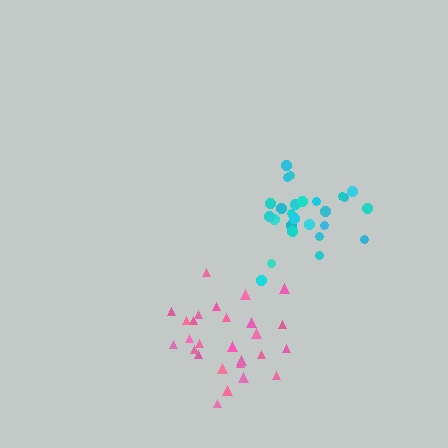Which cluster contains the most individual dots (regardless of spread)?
Pink (27).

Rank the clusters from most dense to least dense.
cyan, pink.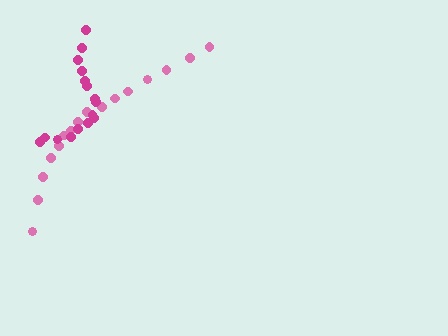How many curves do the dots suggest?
There are 2 distinct paths.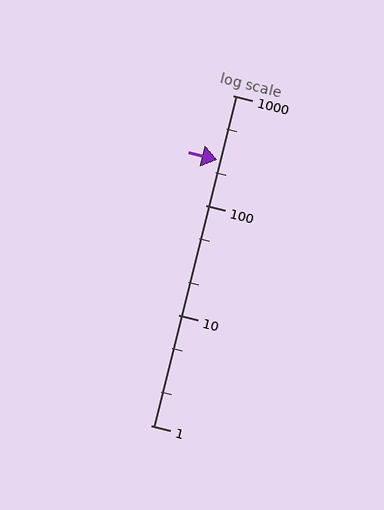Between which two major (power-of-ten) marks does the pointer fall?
The pointer is between 100 and 1000.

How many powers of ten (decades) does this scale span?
The scale spans 3 decades, from 1 to 1000.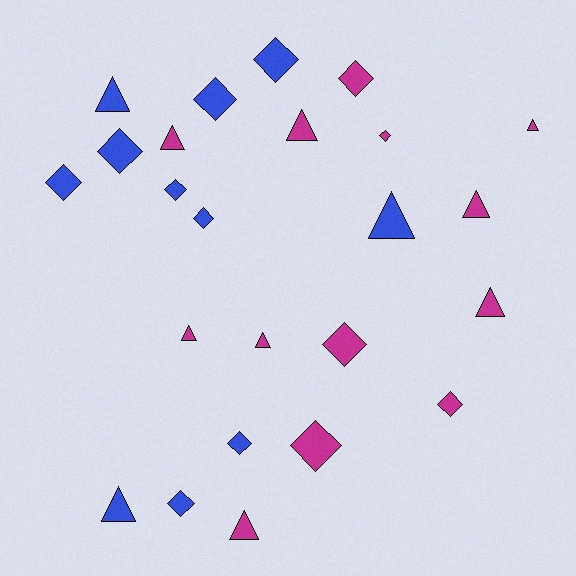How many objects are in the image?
There are 24 objects.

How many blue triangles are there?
There are 3 blue triangles.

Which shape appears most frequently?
Diamond, with 13 objects.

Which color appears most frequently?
Magenta, with 13 objects.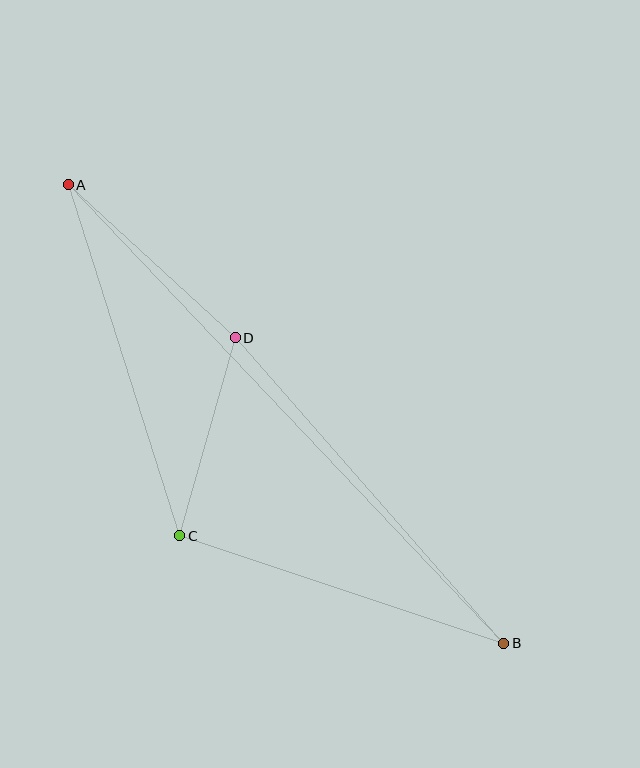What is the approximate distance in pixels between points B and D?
The distance between B and D is approximately 407 pixels.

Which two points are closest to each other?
Points C and D are closest to each other.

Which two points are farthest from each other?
Points A and B are farthest from each other.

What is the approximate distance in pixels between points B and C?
The distance between B and C is approximately 341 pixels.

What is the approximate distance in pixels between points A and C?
The distance between A and C is approximately 368 pixels.